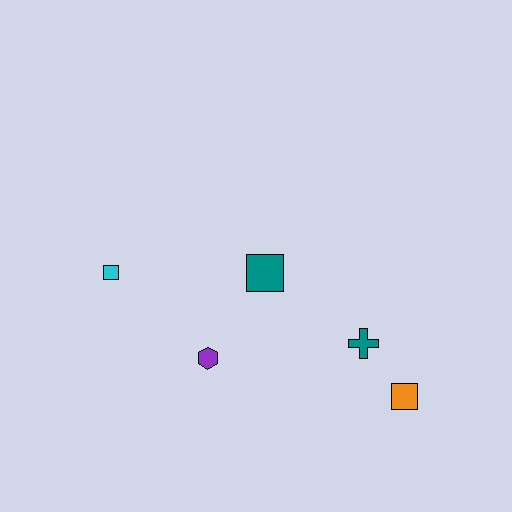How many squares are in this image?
There are 3 squares.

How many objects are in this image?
There are 5 objects.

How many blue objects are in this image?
There are no blue objects.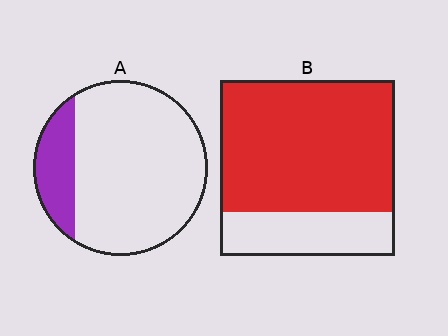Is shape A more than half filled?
No.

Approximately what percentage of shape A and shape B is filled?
A is approximately 20% and B is approximately 75%.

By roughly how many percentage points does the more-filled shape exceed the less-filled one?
By roughly 55 percentage points (B over A).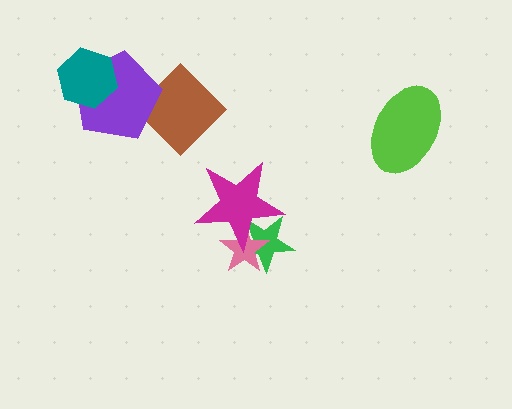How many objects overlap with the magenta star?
2 objects overlap with the magenta star.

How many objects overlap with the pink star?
2 objects overlap with the pink star.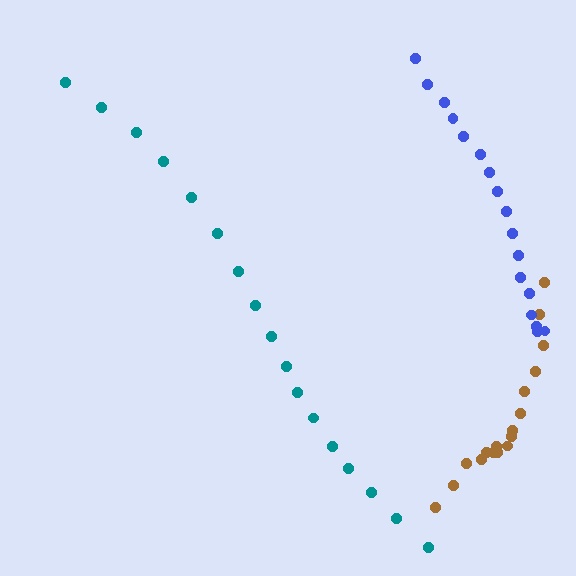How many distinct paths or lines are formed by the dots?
There are 3 distinct paths.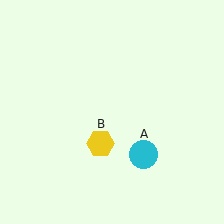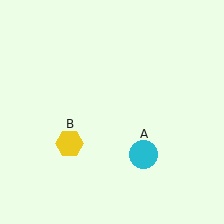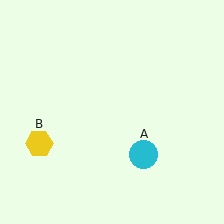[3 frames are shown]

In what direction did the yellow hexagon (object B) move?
The yellow hexagon (object B) moved left.